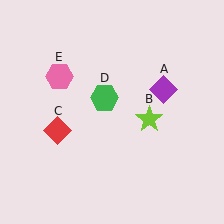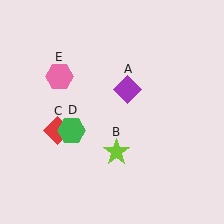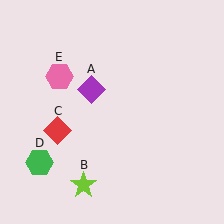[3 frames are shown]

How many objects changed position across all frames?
3 objects changed position: purple diamond (object A), lime star (object B), green hexagon (object D).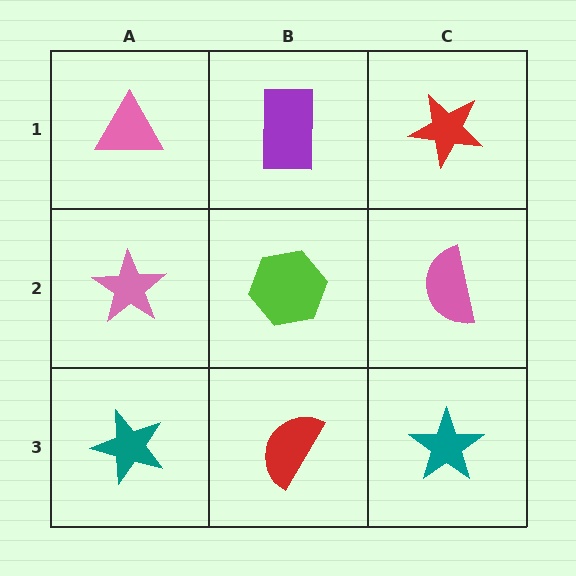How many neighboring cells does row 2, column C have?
3.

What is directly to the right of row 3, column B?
A teal star.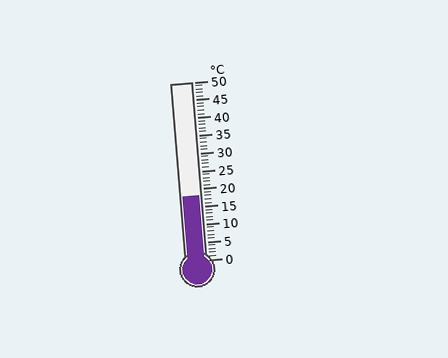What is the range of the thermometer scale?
The thermometer scale ranges from 0°C to 50°C.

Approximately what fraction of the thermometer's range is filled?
The thermometer is filled to approximately 35% of its range.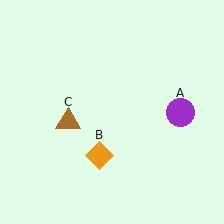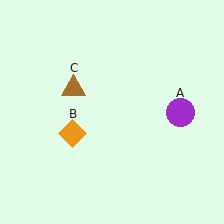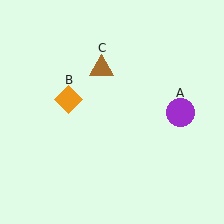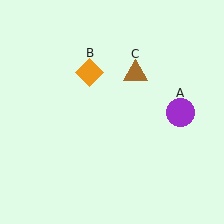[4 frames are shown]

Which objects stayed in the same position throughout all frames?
Purple circle (object A) remained stationary.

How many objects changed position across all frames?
2 objects changed position: orange diamond (object B), brown triangle (object C).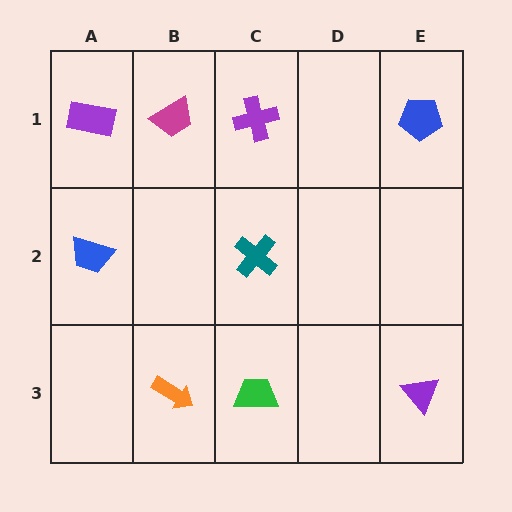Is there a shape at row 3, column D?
No, that cell is empty.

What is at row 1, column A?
A purple rectangle.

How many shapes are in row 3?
3 shapes.